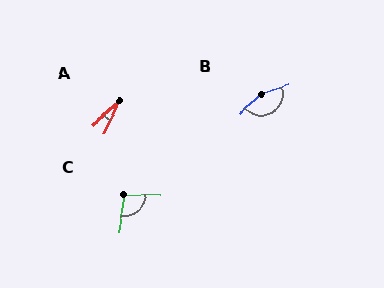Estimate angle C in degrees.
Approximately 99 degrees.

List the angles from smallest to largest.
A (22°), C (99°), B (157°).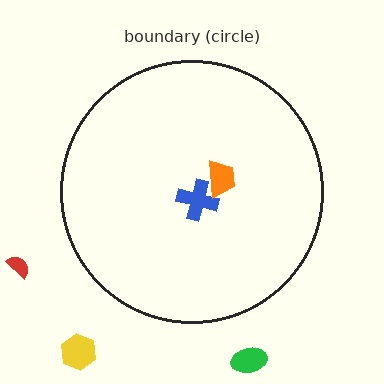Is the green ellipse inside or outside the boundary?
Outside.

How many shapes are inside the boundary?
2 inside, 3 outside.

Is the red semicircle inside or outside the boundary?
Outside.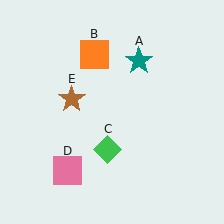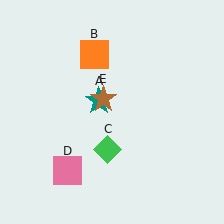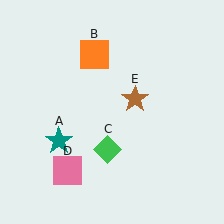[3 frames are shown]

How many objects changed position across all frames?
2 objects changed position: teal star (object A), brown star (object E).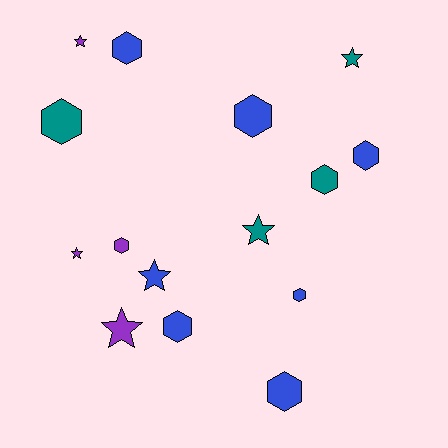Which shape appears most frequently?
Hexagon, with 9 objects.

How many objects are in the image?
There are 15 objects.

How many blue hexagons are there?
There are 6 blue hexagons.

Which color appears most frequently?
Blue, with 7 objects.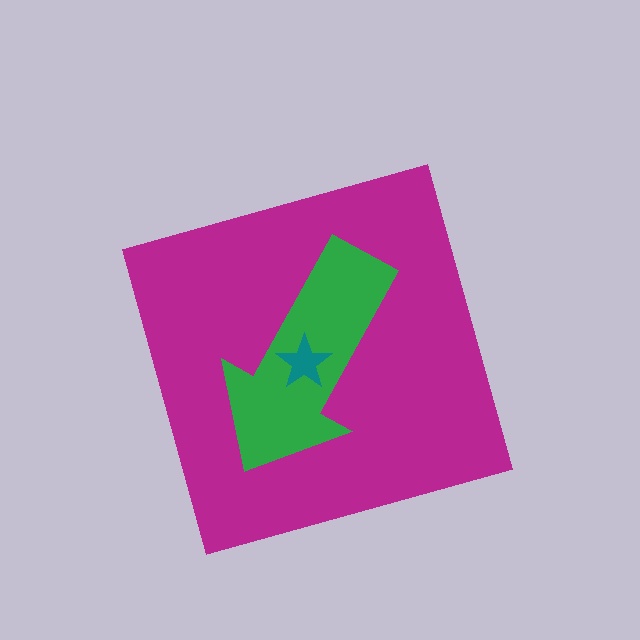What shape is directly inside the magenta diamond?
The green arrow.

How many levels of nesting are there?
3.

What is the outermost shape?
The magenta diamond.